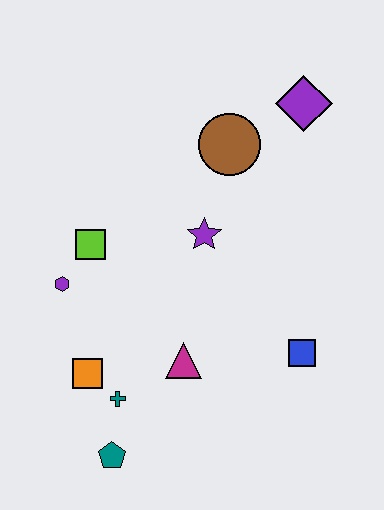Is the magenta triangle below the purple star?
Yes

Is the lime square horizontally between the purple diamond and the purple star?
No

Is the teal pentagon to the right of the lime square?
Yes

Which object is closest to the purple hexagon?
The lime square is closest to the purple hexagon.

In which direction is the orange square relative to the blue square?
The orange square is to the left of the blue square.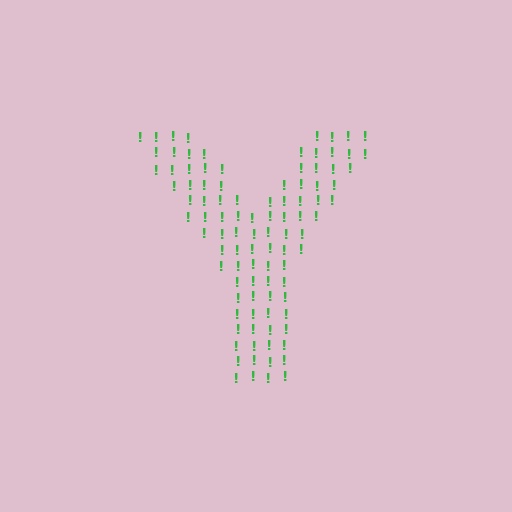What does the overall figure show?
The overall figure shows the letter Y.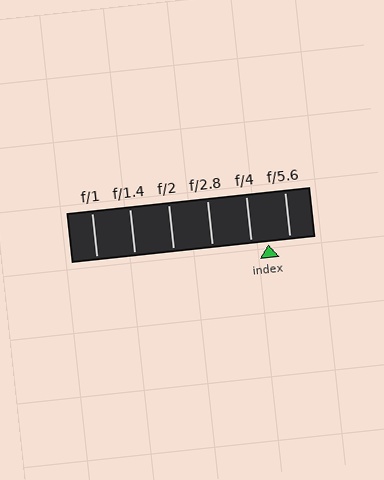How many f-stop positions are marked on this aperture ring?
There are 6 f-stop positions marked.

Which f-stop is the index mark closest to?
The index mark is closest to f/4.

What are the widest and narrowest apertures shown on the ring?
The widest aperture shown is f/1 and the narrowest is f/5.6.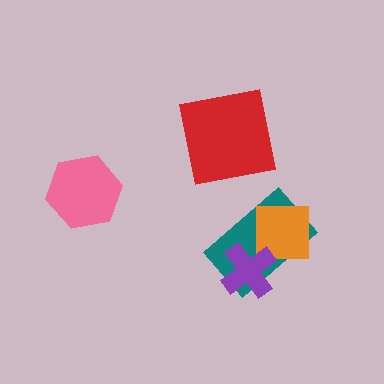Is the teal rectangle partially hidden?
Yes, it is partially covered by another shape.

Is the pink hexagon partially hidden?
No, no other shape covers it.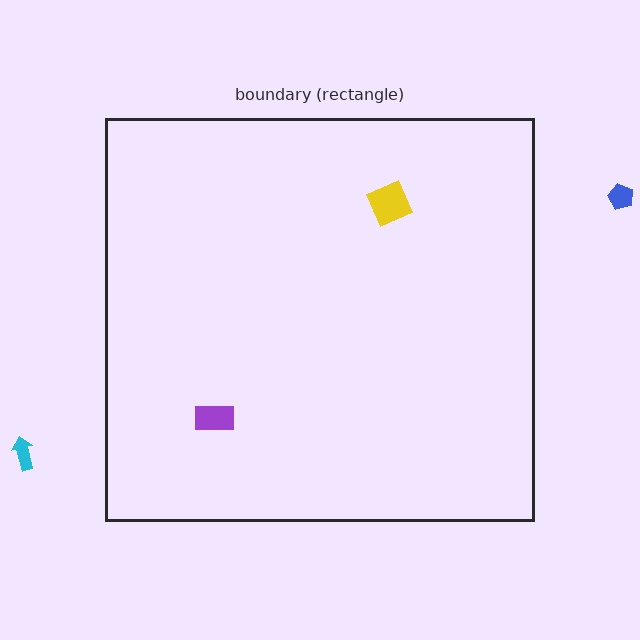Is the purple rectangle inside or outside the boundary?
Inside.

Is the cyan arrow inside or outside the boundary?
Outside.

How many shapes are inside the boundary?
2 inside, 2 outside.